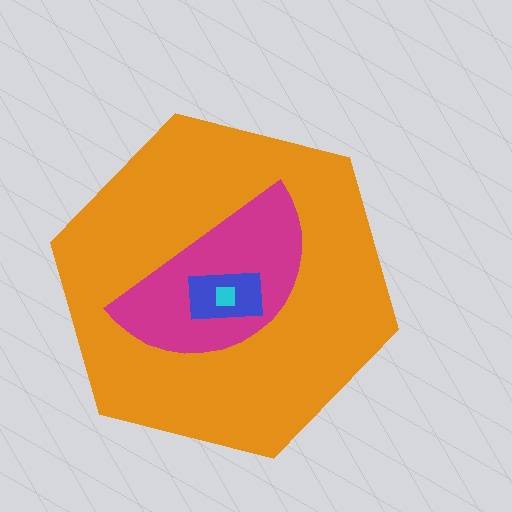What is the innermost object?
The cyan square.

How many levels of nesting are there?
4.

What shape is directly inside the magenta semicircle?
The blue rectangle.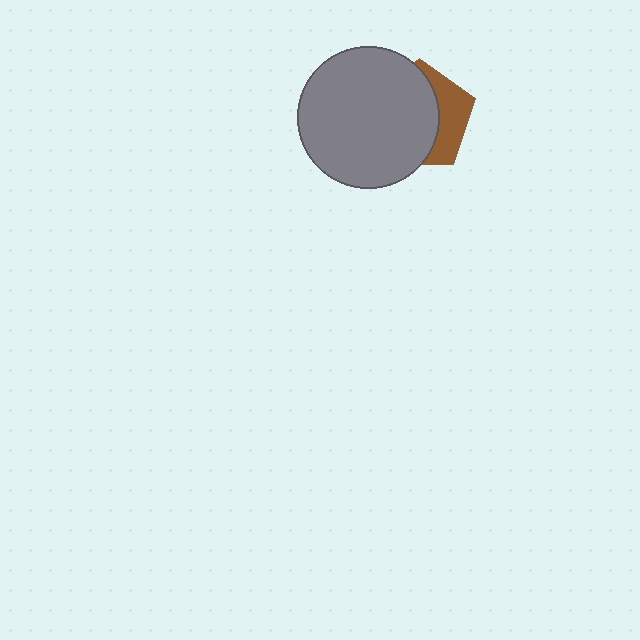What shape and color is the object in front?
The object in front is a gray circle.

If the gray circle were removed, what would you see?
You would see the complete brown pentagon.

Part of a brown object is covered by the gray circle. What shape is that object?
It is a pentagon.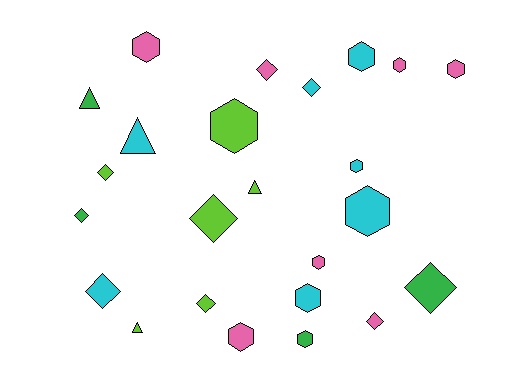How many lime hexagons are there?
There is 1 lime hexagon.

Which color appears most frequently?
Cyan, with 7 objects.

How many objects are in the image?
There are 24 objects.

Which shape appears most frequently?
Hexagon, with 11 objects.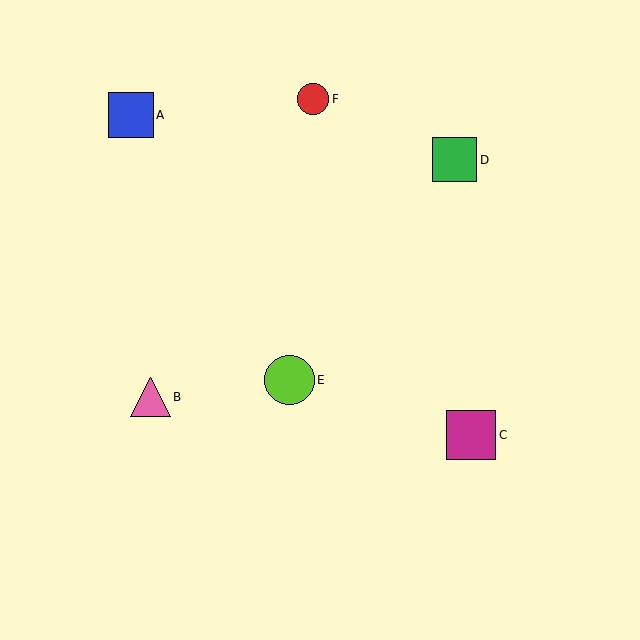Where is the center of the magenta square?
The center of the magenta square is at (471, 435).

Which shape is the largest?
The lime circle (labeled E) is the largest.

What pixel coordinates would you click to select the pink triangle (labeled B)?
Click at (150, 397) to select the pink triangle B.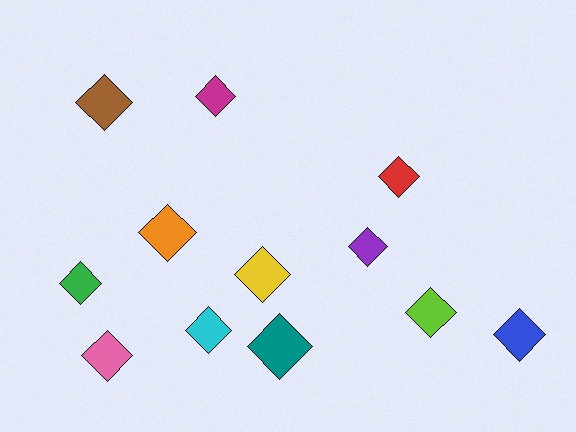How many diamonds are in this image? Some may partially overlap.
There are 12 diamonds.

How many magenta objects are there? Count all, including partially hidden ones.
There is 1 magenta object.